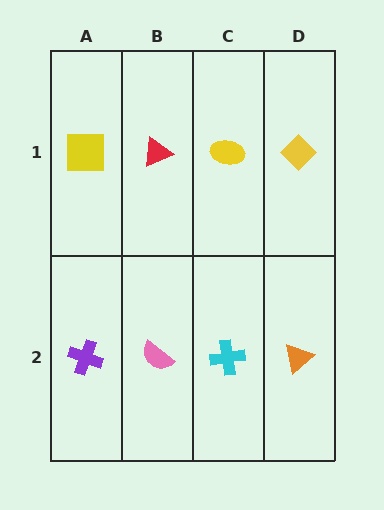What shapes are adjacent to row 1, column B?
A pink semicircle (row 2, column B), a yellow square (row 1, column A), a yellow ellipse (row 1, column C).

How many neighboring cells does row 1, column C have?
3.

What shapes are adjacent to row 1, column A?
A purple cross (row 2, column A), a red triangle (row 1, column B).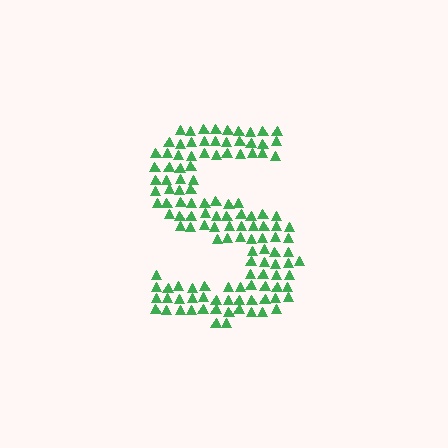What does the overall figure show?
The overall figure shows the letter S.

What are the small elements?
The small elements are triangles.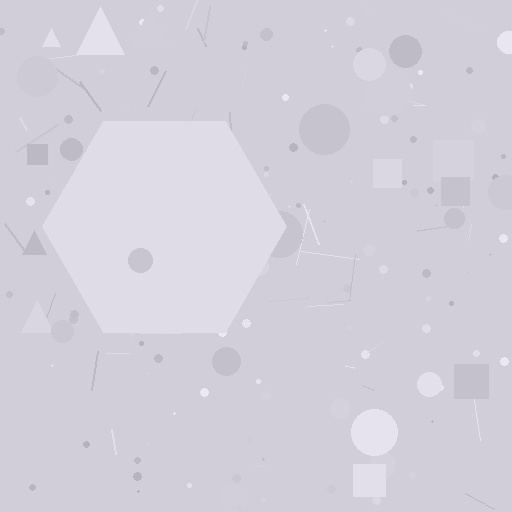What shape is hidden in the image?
A hexagon is hidden in the image.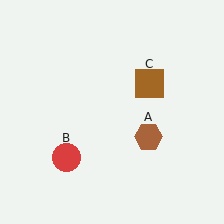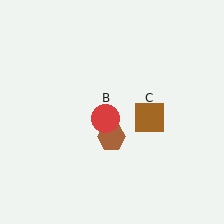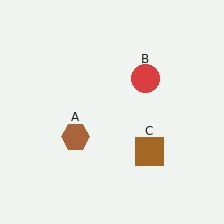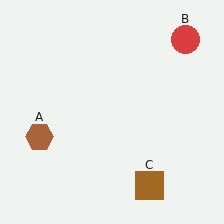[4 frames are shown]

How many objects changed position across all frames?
3 objects changed position: brown hexagon (object A), red circle (object B), brown square (object C).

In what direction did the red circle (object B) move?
The red circle (object B) moved up and to the right.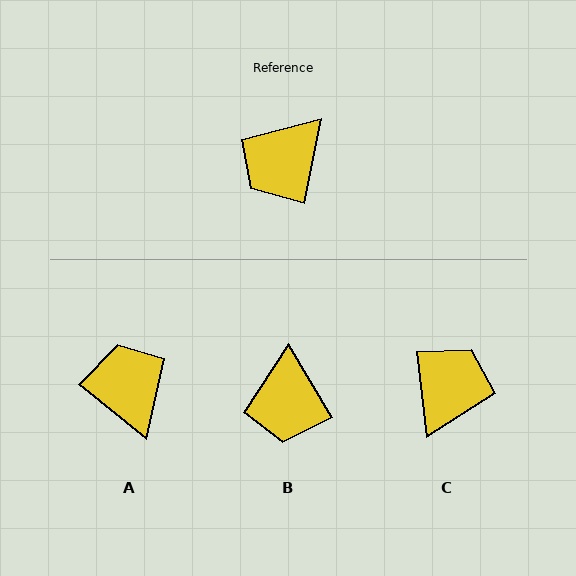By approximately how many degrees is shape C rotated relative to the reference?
Approximately 162 degrees clockwise.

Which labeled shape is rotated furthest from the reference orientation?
C, about 162 degrees away.